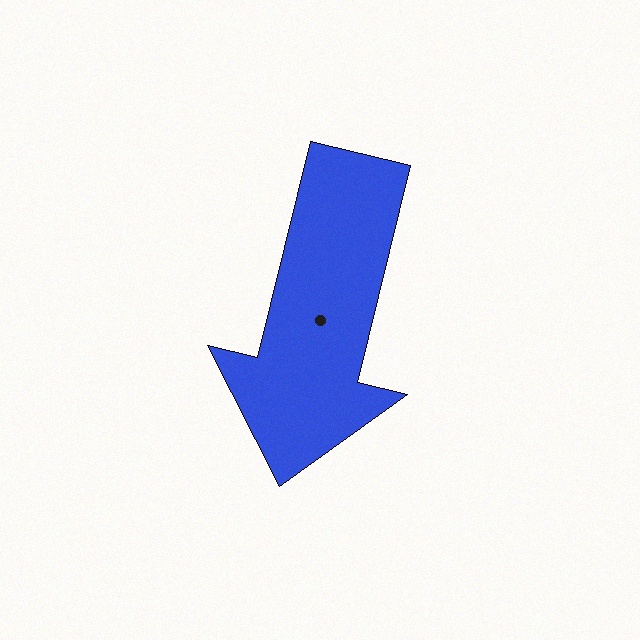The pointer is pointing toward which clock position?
Roughly 6 o'clock.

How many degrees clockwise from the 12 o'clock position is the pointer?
Approximately 194 degrees.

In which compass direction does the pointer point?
South.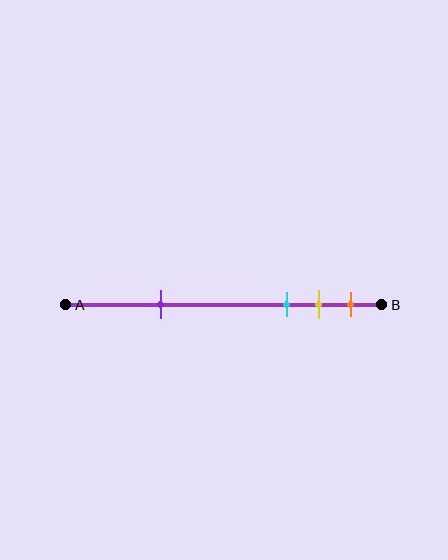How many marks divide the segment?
There are 4 marks dividing the segment.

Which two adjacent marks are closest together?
The yellow and orange marks are the closest adjacent pair.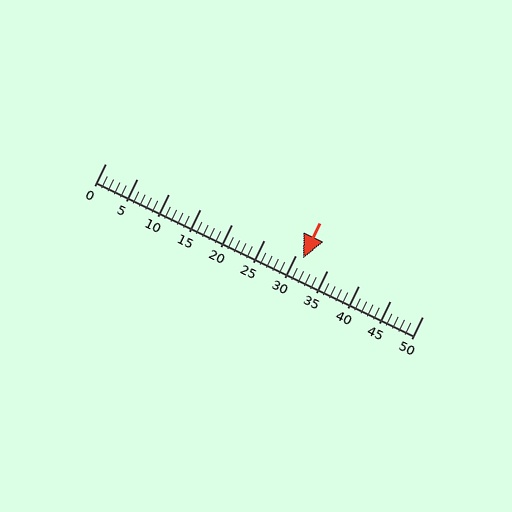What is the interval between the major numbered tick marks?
The major tick marks are spaced 5 units apart.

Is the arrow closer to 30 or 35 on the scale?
The arrow is closer to 30.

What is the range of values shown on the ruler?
The ruler shows values from 0 to 50.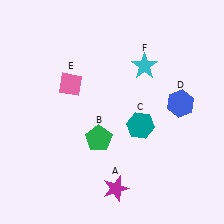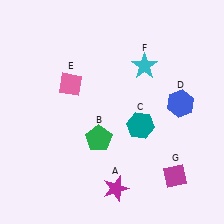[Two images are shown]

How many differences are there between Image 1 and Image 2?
There is 1 difference between the two images.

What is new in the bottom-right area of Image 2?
A magenta diamond (G) was added in the bottom-right area of Image 2.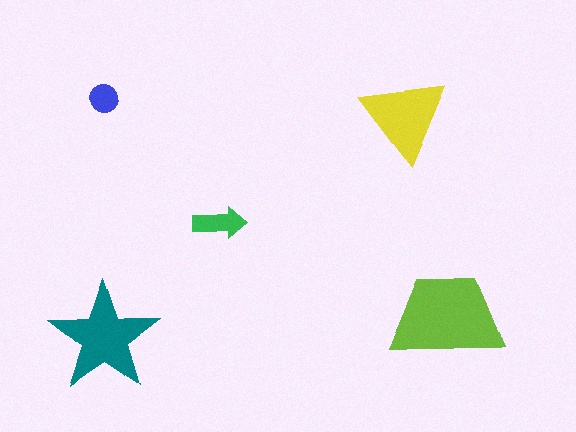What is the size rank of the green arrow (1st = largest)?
4th.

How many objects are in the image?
There are 5 objects in the image.